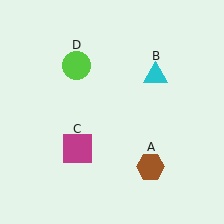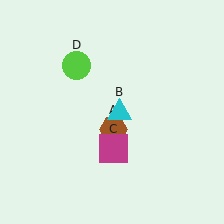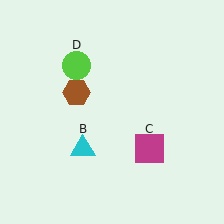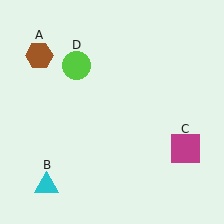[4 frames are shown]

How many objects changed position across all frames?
3 objects changed position: brown hexagon (object A), cyan triangle (object B), magenta square (object C).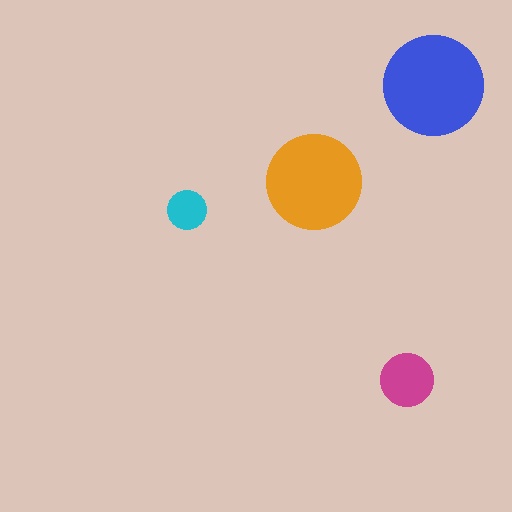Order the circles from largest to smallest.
the blue one, the orange one, the magenta one, the cyan one.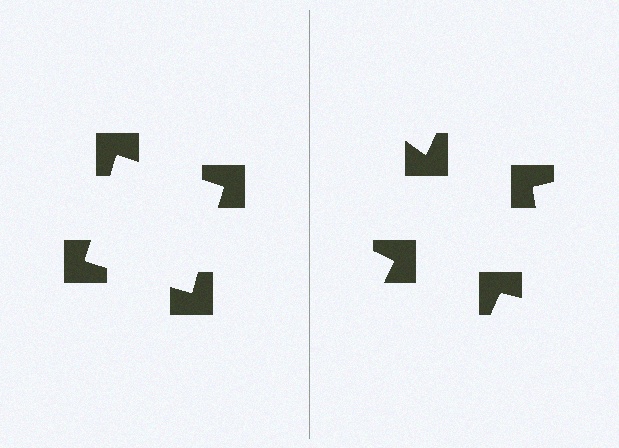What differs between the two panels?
The notched squares are positioned identically on both sides; only the wedge orientations differ. On the left they align to a square; on the right they are misaligned.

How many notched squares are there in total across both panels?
8 — 4 on each side.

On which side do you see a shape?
An illusory square appears on the left side. On the right side the wedge cuts are rotated, so no coherent shape forms.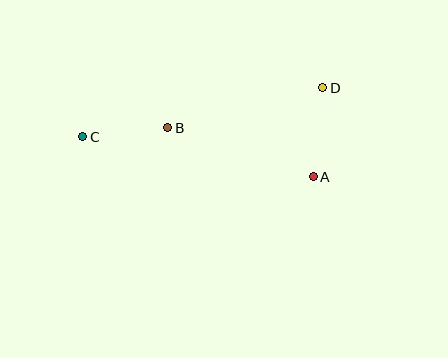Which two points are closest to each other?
Points B and C are closest to each other.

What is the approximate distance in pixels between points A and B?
The distance between A and B is approximately 153 pixels.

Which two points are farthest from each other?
Points C and D are farthest from each other.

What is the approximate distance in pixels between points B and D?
The distance between B and D is approximately 160 pixels.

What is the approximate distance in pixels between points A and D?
The distance between A and D is approximately 90 pixels.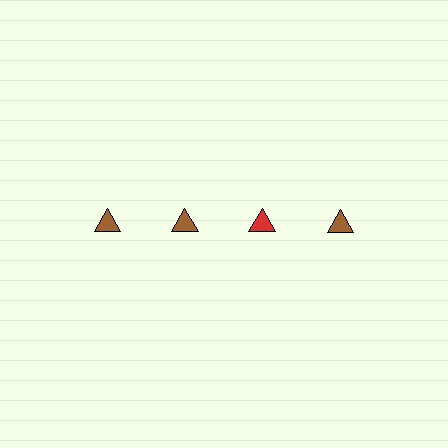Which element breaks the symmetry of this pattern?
The red triangle in the top row, center column breaks the symmetry. All other shapes are brown triangles.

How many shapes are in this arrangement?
There are 4 shapes arranged in a grid pattern.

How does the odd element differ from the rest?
It has a different color: red instead of brown.